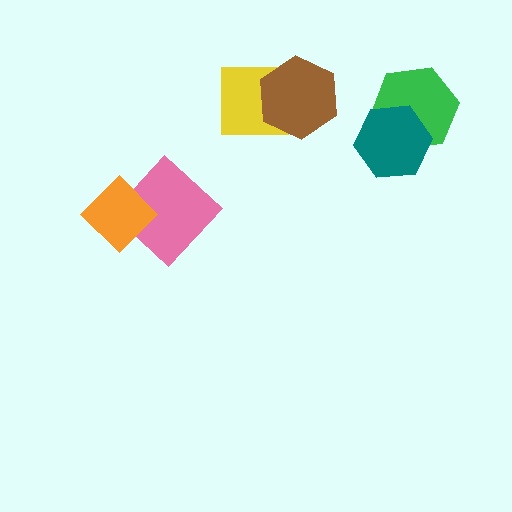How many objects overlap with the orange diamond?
1 object overlaps with the orange diamond.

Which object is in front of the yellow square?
The brown hexagon is in front of the yellow square.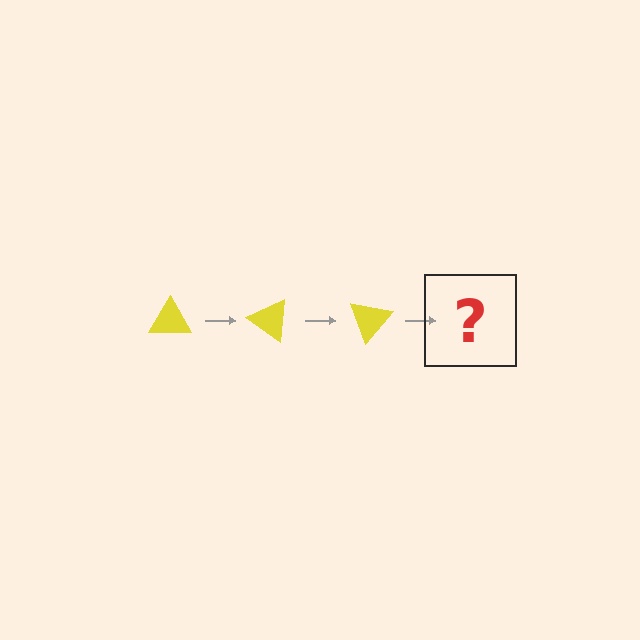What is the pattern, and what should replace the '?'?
The pattern is that the triangle rotates 35 degrees each step. The '?' should be a yellow triangle rotated 105 degrees.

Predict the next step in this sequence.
The next step is a yellow triangle rotated 105 degrees.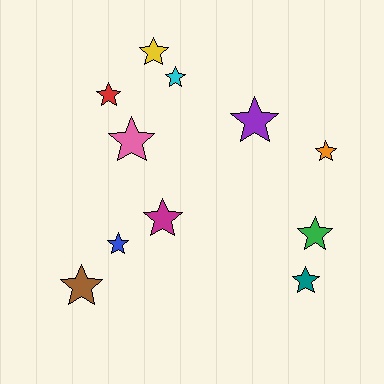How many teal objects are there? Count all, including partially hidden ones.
There is 1 teal object.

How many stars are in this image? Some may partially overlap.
There are 11 stars.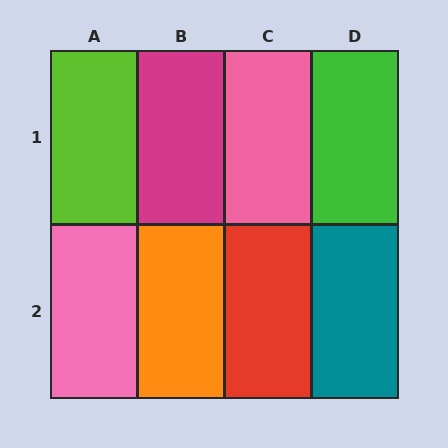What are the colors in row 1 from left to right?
Lime, magenta, pink, green.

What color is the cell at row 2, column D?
Teal.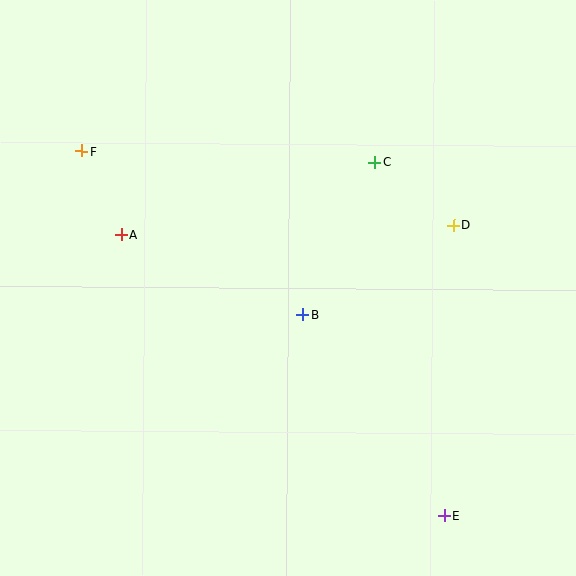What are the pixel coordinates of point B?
Point B is at (302, 315).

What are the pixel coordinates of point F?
Point F is at (82, 151).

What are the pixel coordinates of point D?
Point D is at (454, 225).